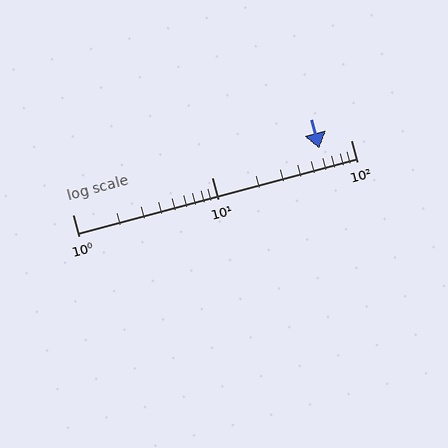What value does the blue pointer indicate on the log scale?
The pointer indicates approximately 59.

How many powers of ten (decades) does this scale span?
The scale spans 2 decades, from 1 to 100.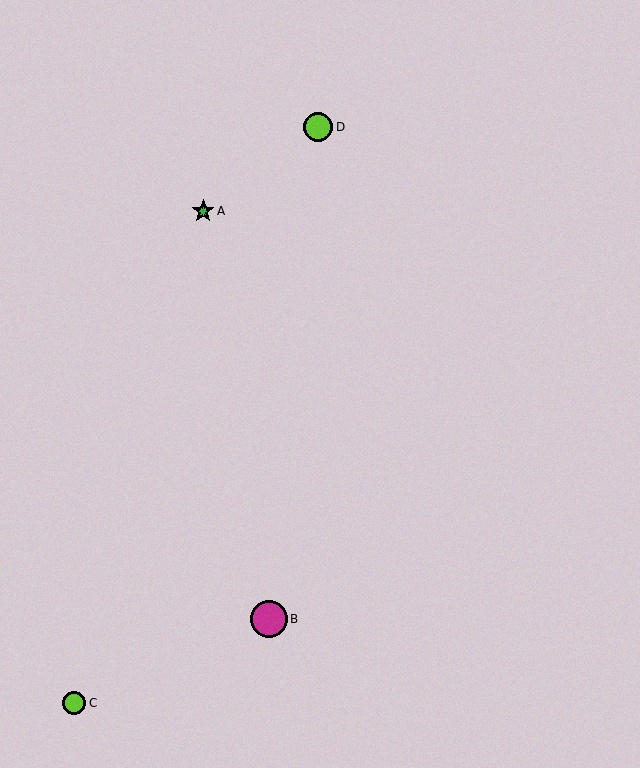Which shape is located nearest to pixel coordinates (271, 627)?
The magenta circle (labeled B) at (269, 619) is nearest to that location.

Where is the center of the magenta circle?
The center of the magenta circle is at (269, 619).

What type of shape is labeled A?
Shape A is a green star.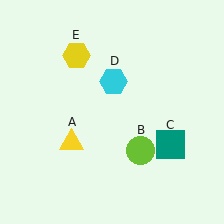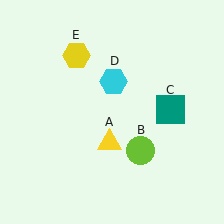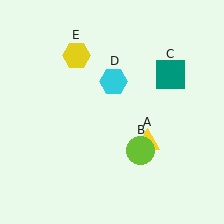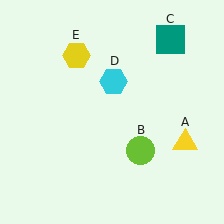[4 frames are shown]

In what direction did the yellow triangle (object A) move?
The yellow triangle (object A) moved right.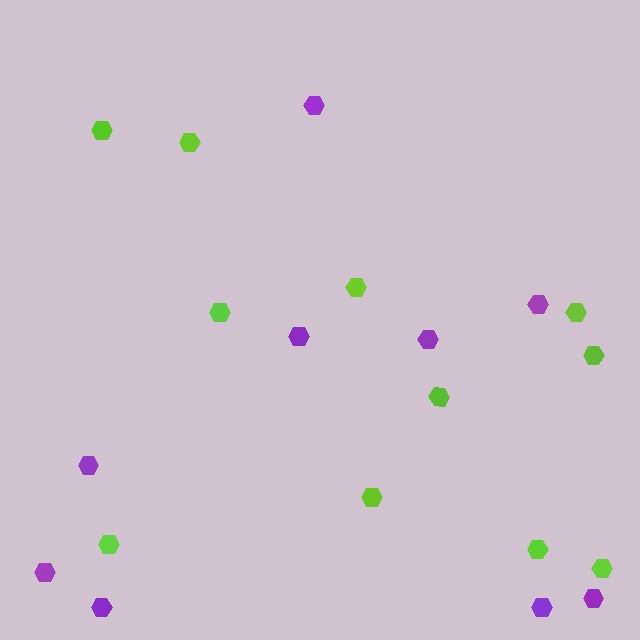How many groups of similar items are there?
There are 2 groups: one group of lime hexagons (11) and one group of purple hexagons (9).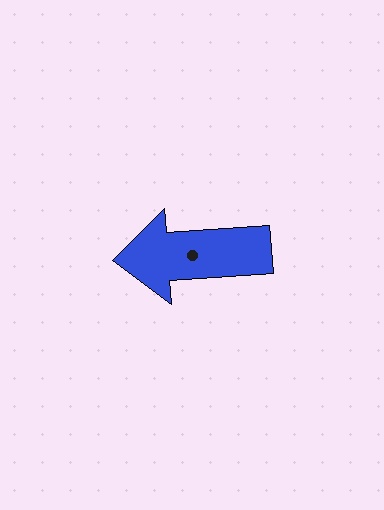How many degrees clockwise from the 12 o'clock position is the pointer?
Approximately 266 degrees.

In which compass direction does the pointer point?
West.